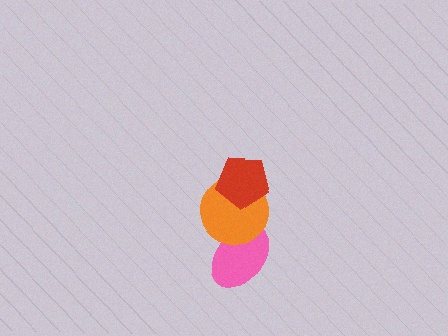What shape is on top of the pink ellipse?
The orange circle is on top of the pink ellipse.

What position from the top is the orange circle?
The orange circle is 2nd from the top.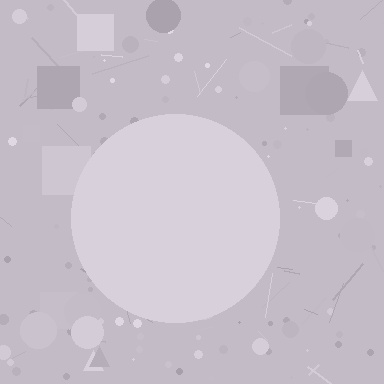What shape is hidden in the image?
A circle is hidden in the image.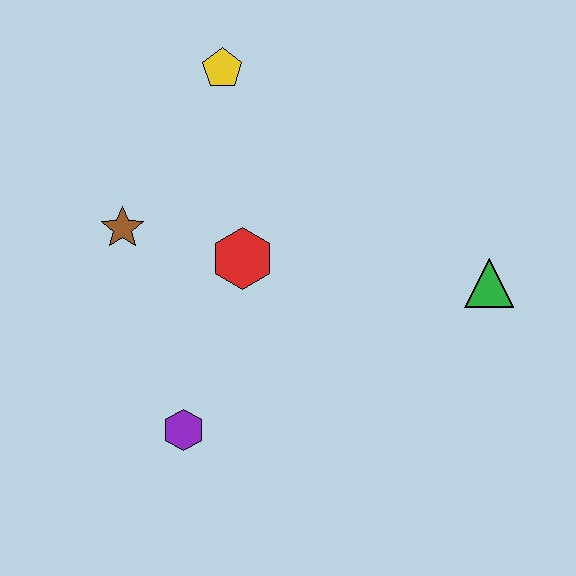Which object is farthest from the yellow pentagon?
The purple hexagon is farthest from the yellow pentagon.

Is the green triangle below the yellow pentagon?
Yes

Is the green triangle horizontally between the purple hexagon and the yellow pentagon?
No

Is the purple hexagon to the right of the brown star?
Yes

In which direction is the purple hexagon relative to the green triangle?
The purple hexagon is to the left of the green triangle.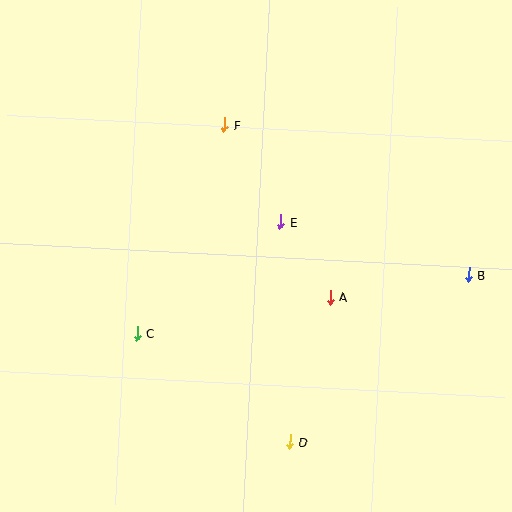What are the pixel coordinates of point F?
Point F is at (225, 125).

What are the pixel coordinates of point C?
Point C is at (137, 333).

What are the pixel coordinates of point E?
Point E is at (281, 222).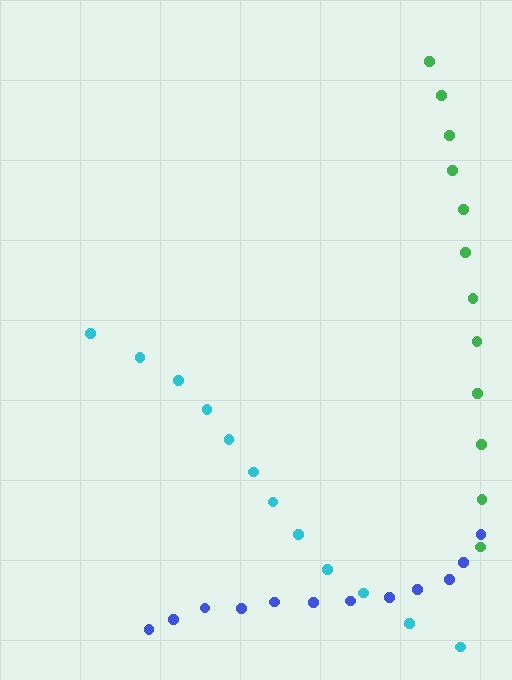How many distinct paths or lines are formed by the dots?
There are 3 distinct paths.